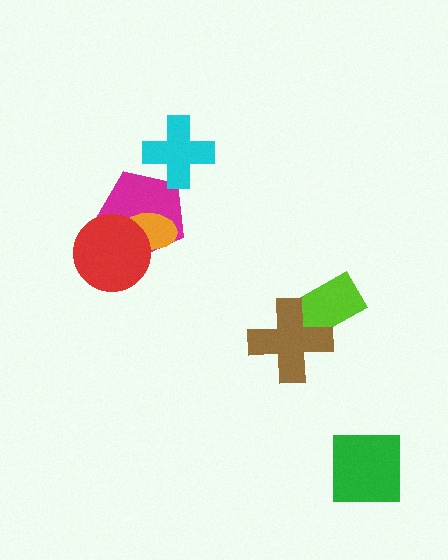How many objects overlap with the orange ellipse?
2 objects overlap with the orange ellipse.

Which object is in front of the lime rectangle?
The brown cross is in front of the lime rectangle.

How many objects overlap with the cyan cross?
1 object overlaps with the cyan cross.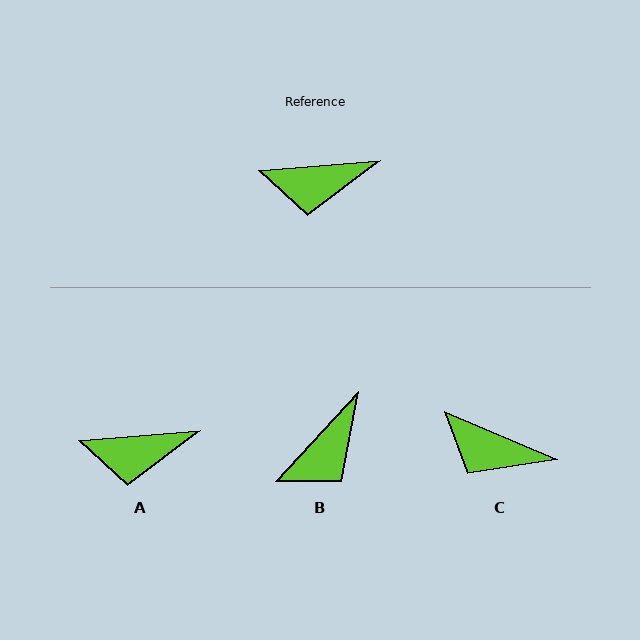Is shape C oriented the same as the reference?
No, it is off by about 28 degrees.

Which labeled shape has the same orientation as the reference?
A.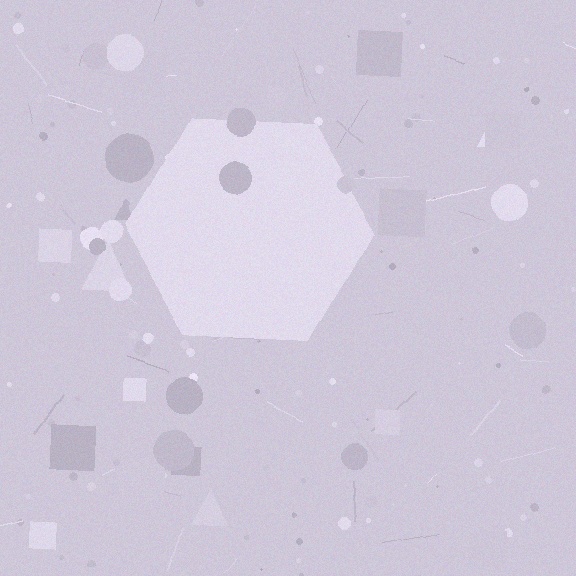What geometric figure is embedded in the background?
A hexagon is embedded in the background.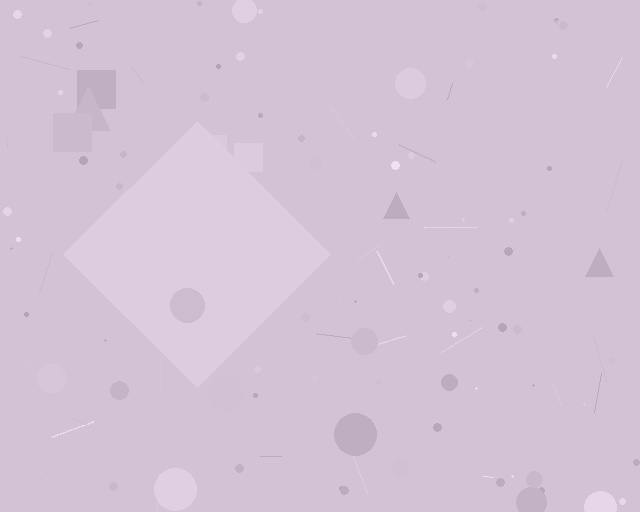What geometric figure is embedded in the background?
A diamond is embedded in the background.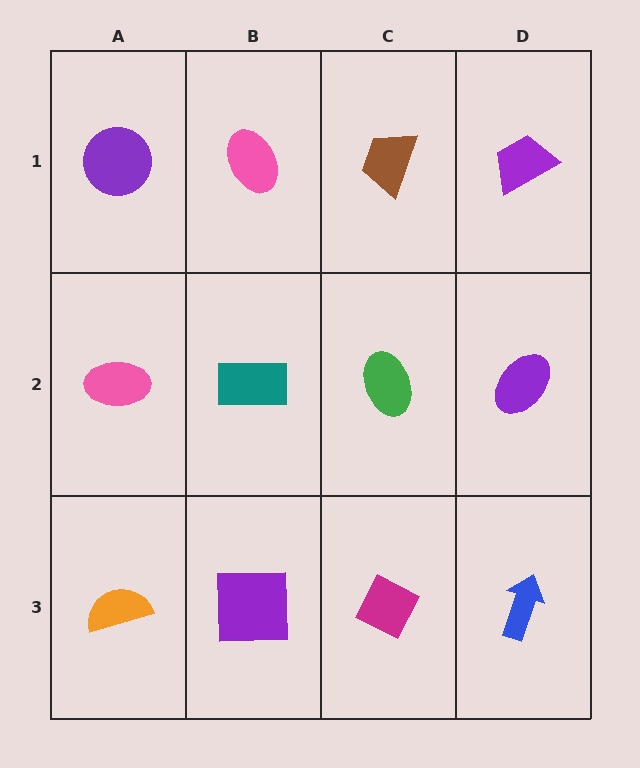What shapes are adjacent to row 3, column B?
A teal rectangle (row 2, column B), an orange semicircle (row 3, column A), a magenta diamond (row 3, column C).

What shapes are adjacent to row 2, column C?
A brown trapezoid (row 1, column C), a magenta diamond (row 3, column C), a teal rectangle (row 2, column B), a purple ellipse (row 2, column D).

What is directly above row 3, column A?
A pink ellipse.